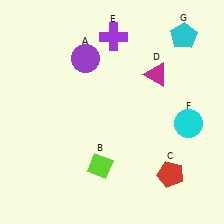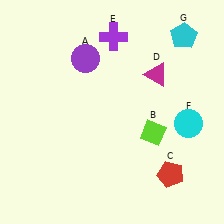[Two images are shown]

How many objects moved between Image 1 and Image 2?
1 object moved between the two images.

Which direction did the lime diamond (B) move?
The lime diamond (B) moved right.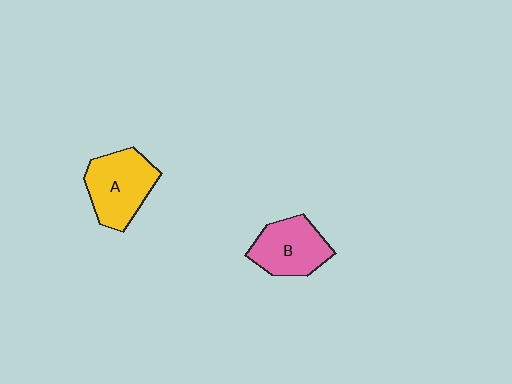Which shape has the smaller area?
Shape B (pink).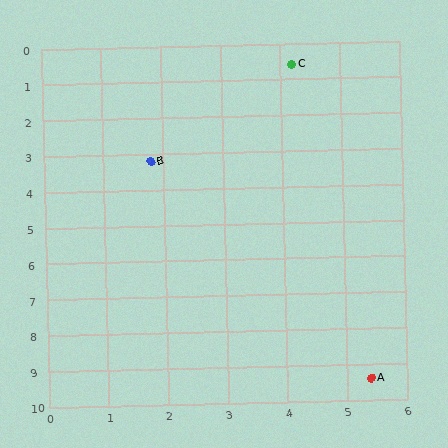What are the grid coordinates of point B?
Point B is at approximately (1.8, 3.2).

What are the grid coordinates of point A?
Point A is at approximately (5.4, 9.4).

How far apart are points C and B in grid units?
Points C and B are about 3.5 grid units apart.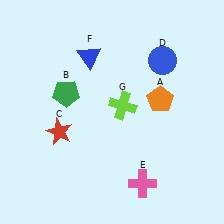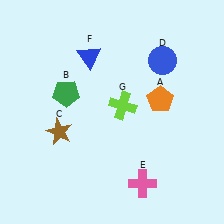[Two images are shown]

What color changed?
The star (C) changed from red in Image 1 to brown in Image 2.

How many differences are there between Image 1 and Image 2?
There is 1 difference between the two images.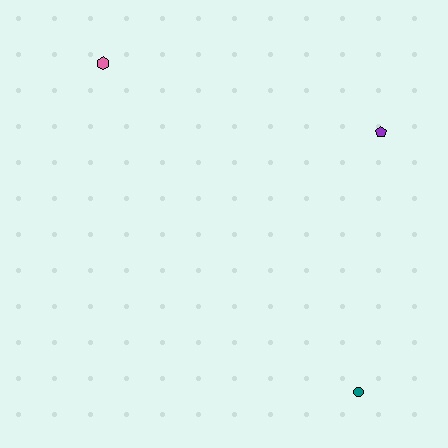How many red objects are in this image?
There are no red objects.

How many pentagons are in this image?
There is 1 pentagon.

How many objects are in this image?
There are 3 objects.